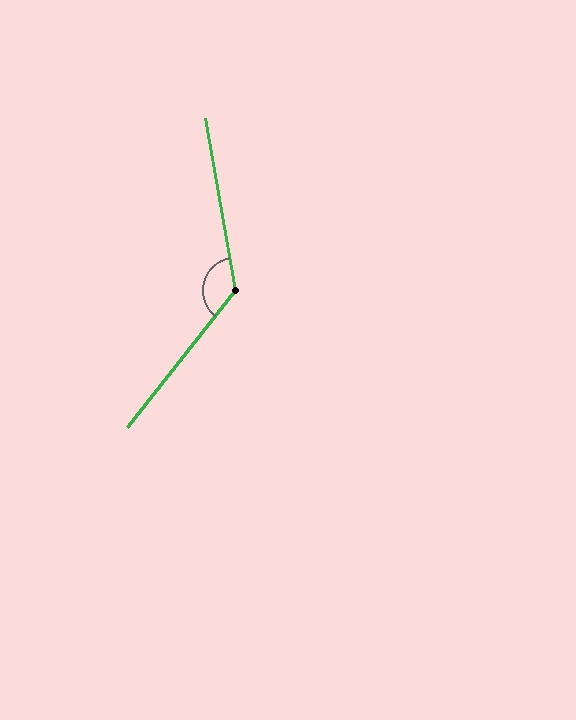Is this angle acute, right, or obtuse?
It is obtuse.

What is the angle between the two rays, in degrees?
Approximately 132 degrees.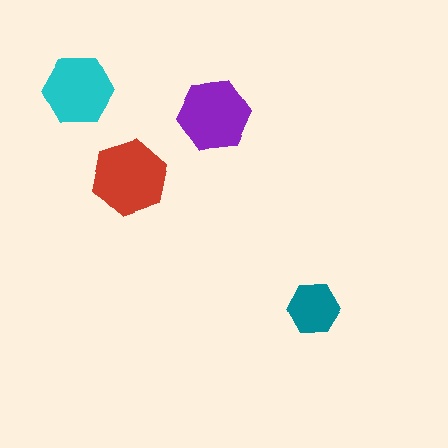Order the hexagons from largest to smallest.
the red one, the purple one, the cyan one, the teal one.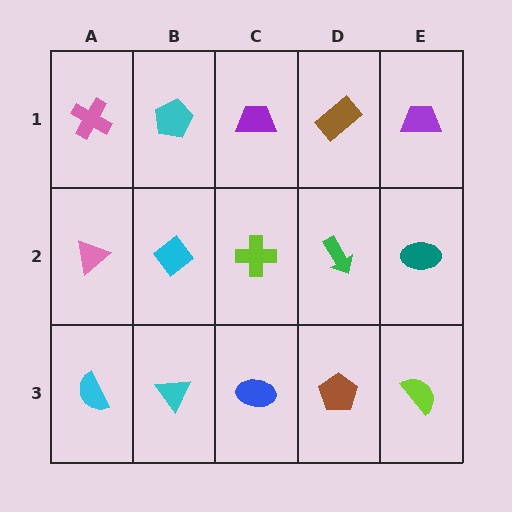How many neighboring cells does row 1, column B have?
3.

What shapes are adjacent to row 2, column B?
A cyan pentagon (row 1, column B), a cyan triangle (row 3, column B), a pink triangle (row 2, column A), a lime cross (row 2, column C).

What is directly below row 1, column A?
A pink triangle.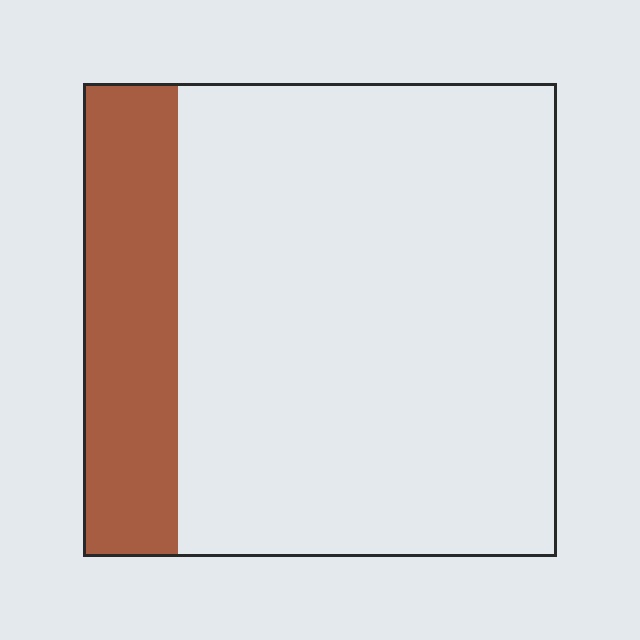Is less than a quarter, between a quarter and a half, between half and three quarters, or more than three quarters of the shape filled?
Less than a quarter.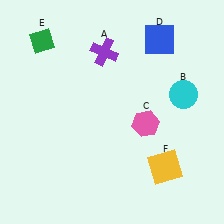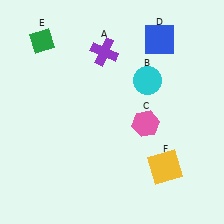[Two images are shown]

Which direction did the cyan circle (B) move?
The cyan circle (B) moved left.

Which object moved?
The cyan circle (B) moved left.